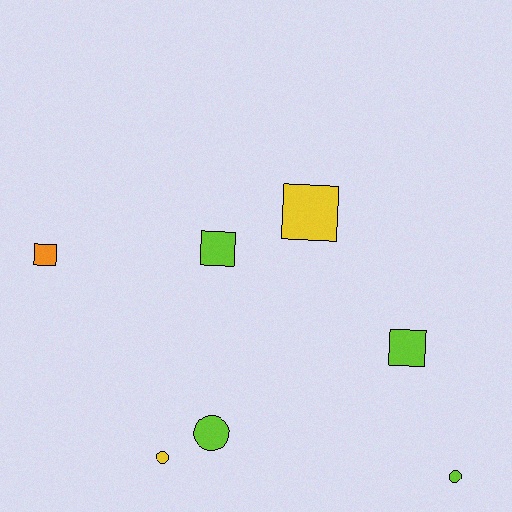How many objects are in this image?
There are 7 objects.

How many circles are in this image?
There are 3 circles.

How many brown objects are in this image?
There are no brown objects.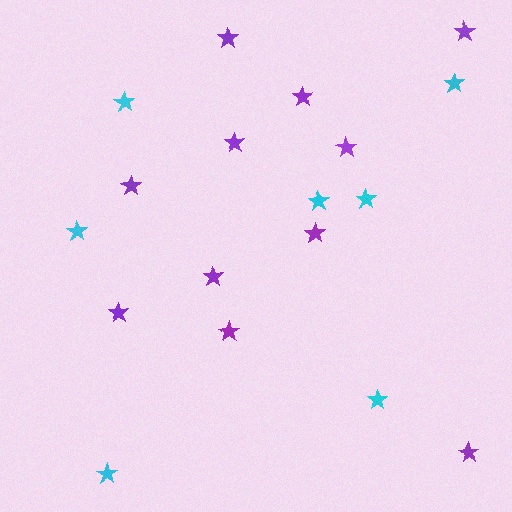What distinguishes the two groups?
There are 2 groups: one group of cyan stars (7) and one group of purple stars (11).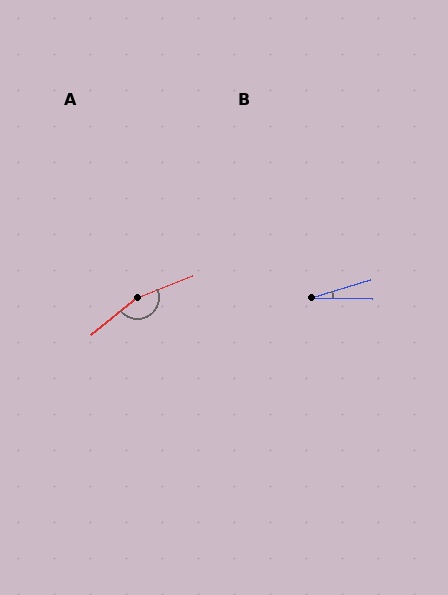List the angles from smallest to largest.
B (18°), A (163°).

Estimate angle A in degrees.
Approximately 163 degrees.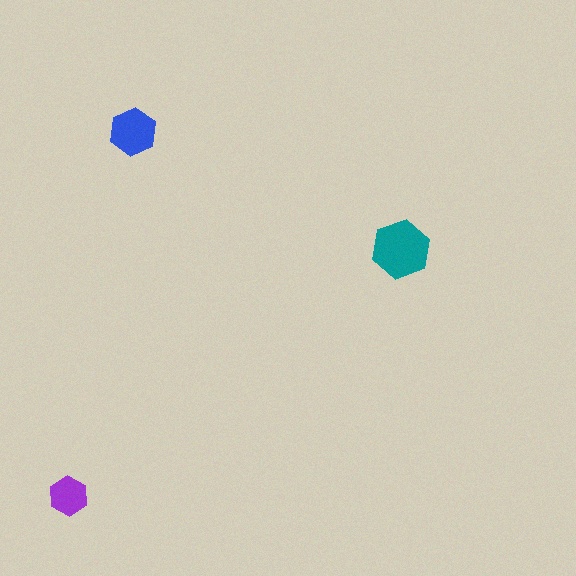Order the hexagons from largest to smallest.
the teal one, the blue one, the purple one.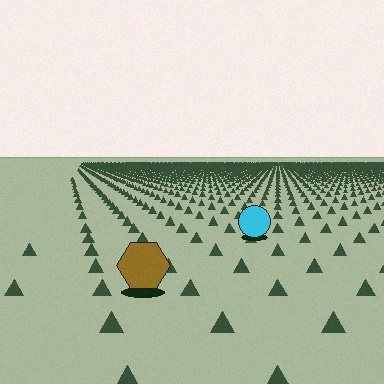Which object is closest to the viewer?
The brown hexagon is closest. The texture marks near it are larger and more spread out.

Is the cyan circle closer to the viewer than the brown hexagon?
No. The brown hexagon is closer — you can tell from the texture gradient: the ground texture is coarser near it.